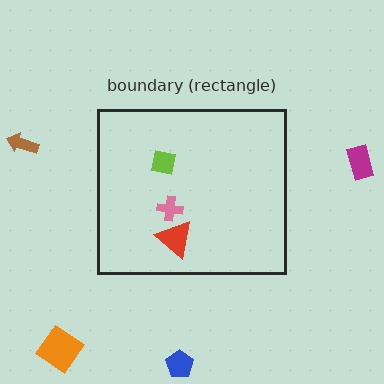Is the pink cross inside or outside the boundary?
Inside.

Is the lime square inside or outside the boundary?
Inside.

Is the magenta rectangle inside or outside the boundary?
Outside.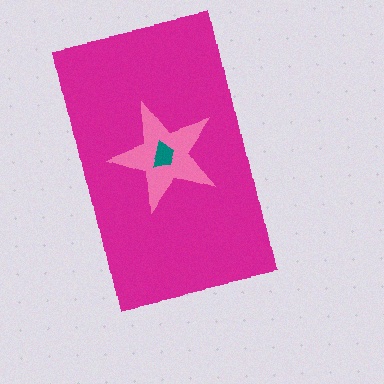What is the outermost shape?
The magenta rectangle.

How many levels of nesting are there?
3.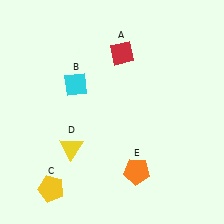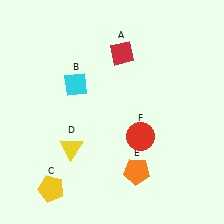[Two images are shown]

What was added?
A red circle (F) was added in Image 2.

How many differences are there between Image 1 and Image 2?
There is 1 difference between the two images.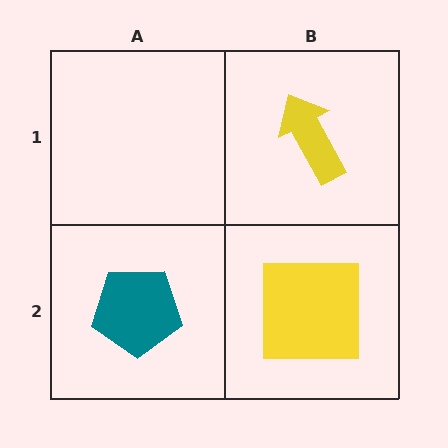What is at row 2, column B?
A yellow square.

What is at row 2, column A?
A teal pentagon.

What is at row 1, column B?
A yellow arrow.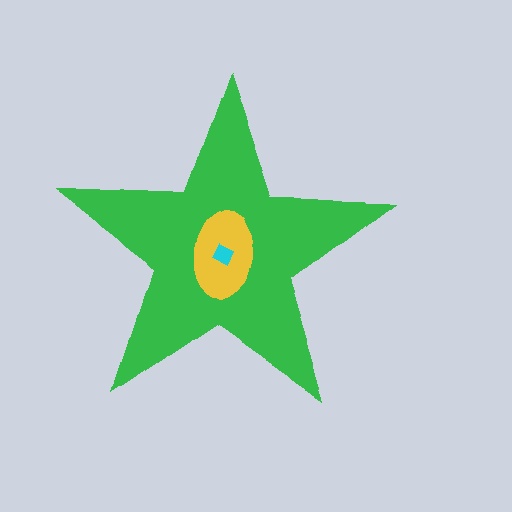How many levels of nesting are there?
3.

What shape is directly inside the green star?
The yellow ellipse.